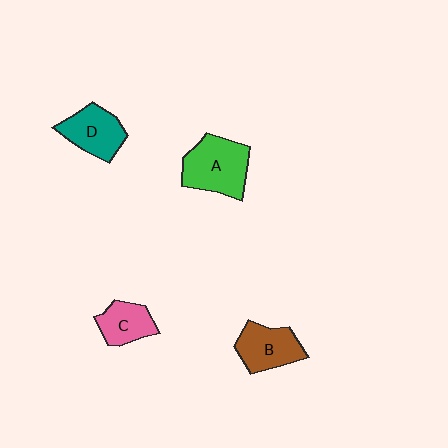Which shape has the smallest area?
Shape C (pink).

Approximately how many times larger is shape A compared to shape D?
Approximately 1.3 times.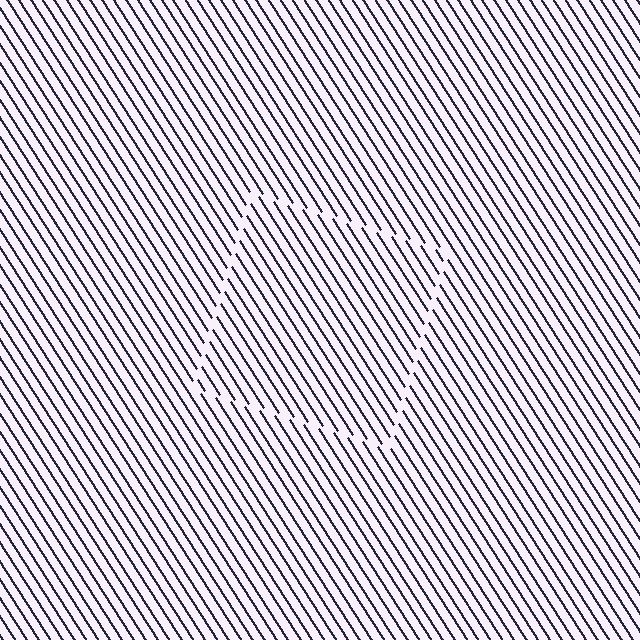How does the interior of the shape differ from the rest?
The interior of the shape contains the same grating, shifted by half a period — the contour is defined by the phase discontinuity where line-ends from the inner and outer gratings abut.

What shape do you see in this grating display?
An illusory square. The interior of the shape contains the same grating, shifted by half a period — the contour is defined by the phase discontinuity where line-ends from the inner and outer gratings abut.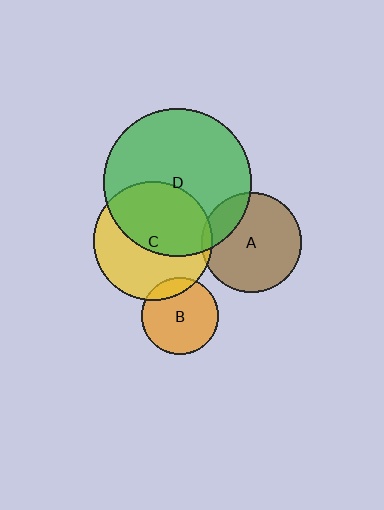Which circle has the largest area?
Circle D (green).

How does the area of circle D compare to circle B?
Approximately 3.7 times.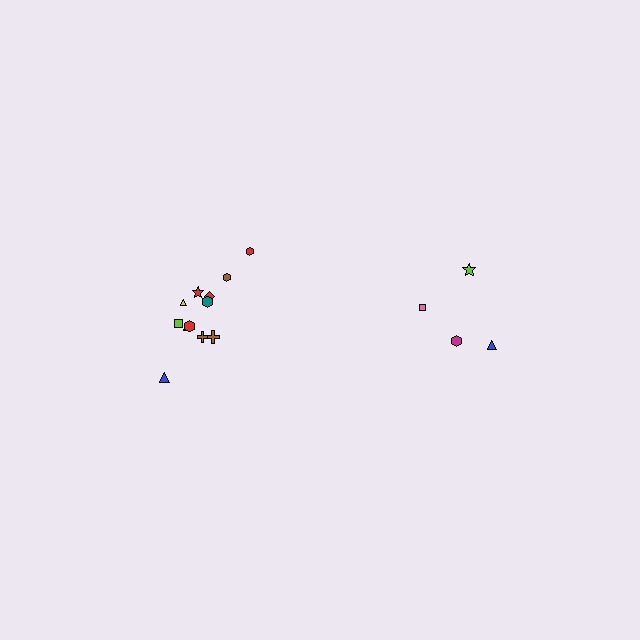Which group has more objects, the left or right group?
The left group.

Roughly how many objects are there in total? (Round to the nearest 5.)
Roughly 15 objects in total.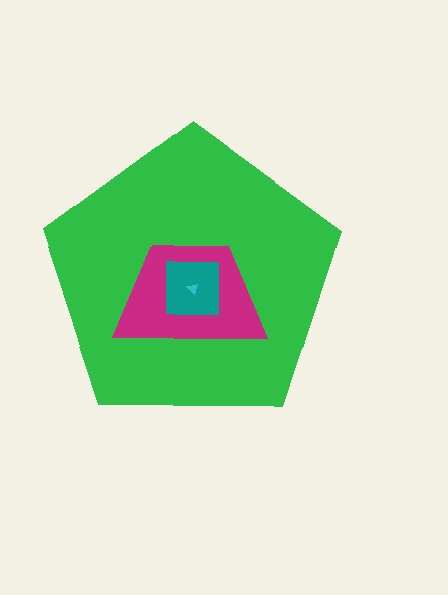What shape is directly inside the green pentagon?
The magenta trapezoid.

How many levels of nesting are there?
4.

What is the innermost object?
The cyan triangle.